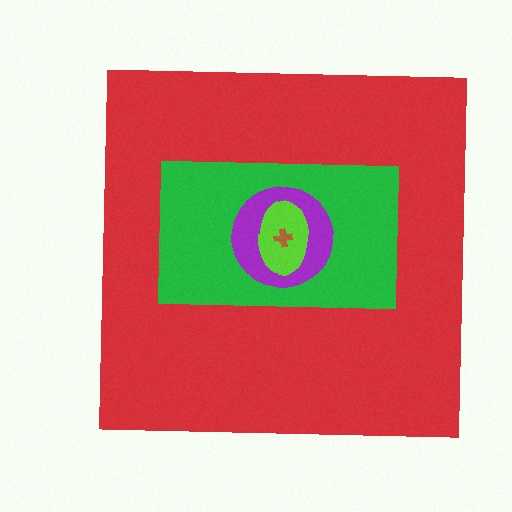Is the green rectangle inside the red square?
Yes.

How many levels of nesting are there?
5.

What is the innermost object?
The brown cross.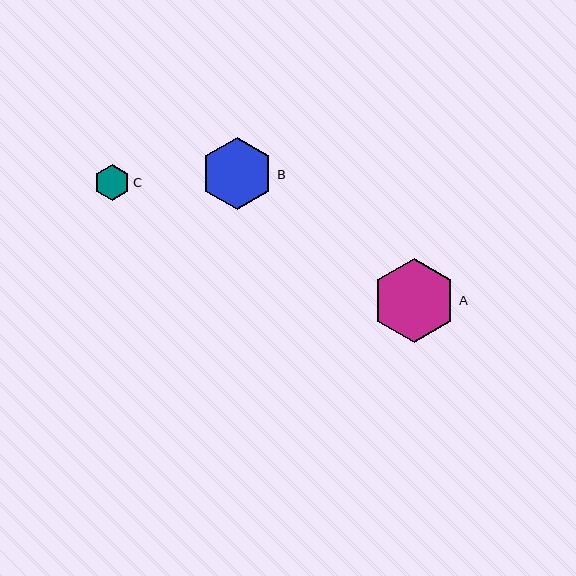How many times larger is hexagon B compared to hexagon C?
Hexagon B is approximately 2.0 times the size of hexagon C.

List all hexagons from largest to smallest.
From largest to smallest: A, B, C.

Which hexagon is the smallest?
Hexagon C is the smallest with a size of approximately 36 pixels.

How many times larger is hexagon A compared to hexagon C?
Hexagon A is approximately 2.4 times the size of hexagon C.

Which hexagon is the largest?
Hexagon A is the largest with a size of approximately 85 pixels.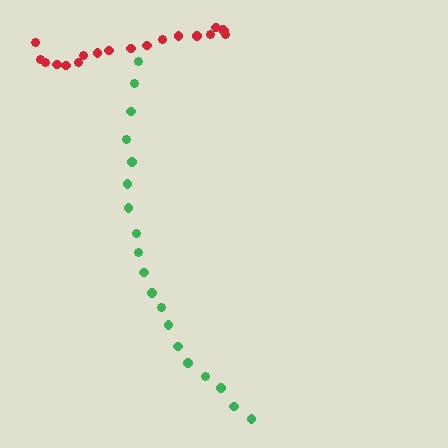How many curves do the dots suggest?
There are 2 distinct paths.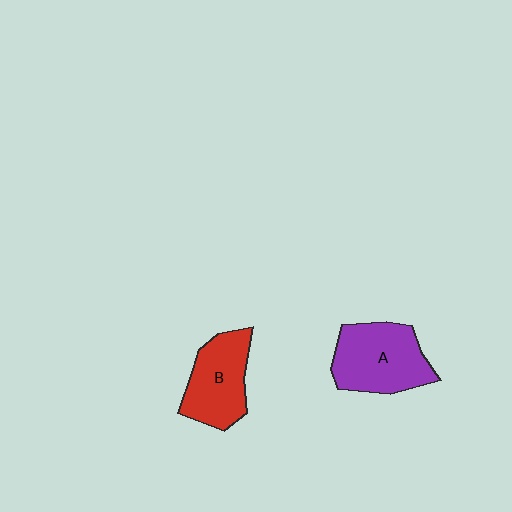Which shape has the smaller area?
Shape B (red).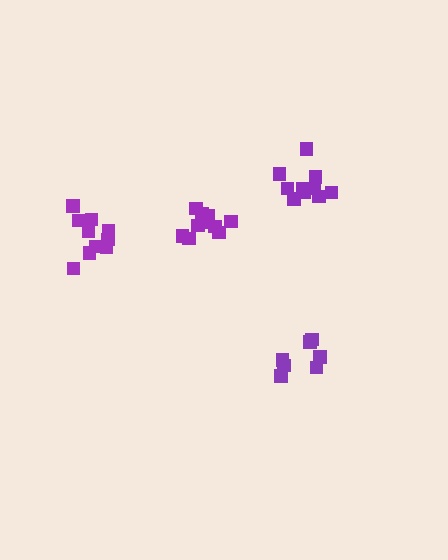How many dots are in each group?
Group 1: 7 dots, Group 2: 10 dots, Group 3: 10 dots, Group 4: 10 dots (37 total).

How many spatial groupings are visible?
There are 4 spatial groupings.